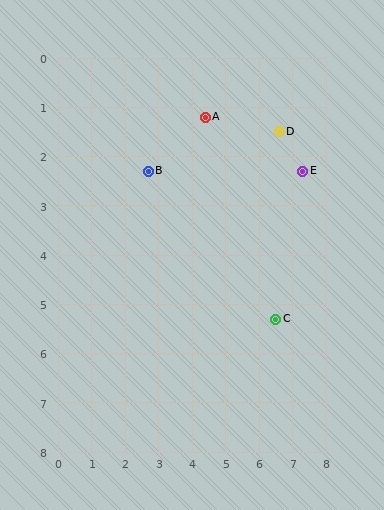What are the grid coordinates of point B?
Point B is at approximately (2.7, 2.3).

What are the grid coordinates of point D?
Point D is at approximately (6.6, 1.5).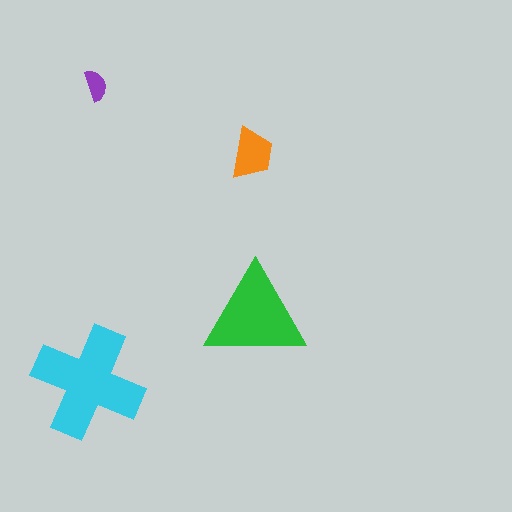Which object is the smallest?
The purple semicircle.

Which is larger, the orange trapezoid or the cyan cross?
The cyan cross.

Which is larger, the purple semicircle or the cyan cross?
The cyan cross.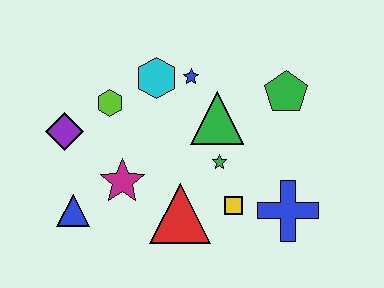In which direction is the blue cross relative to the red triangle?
The blue cross is to the right of the red triangle.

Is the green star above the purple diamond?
No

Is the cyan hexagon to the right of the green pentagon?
No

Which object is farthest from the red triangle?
The green pentagon is farthest from the red triangle.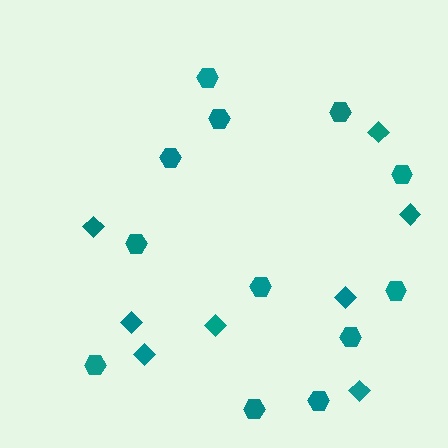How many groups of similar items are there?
There are 2 groups: one group of diamonds (8) and one group of hexagons (12).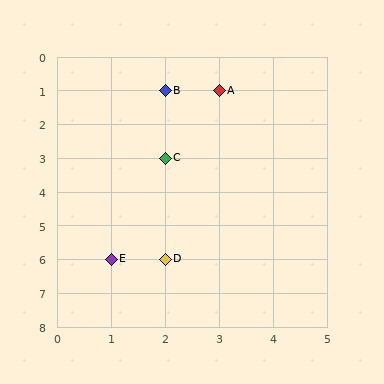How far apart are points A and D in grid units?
Points A and D are 1 column and 5 rows apart (about 5.1 grid units diagonally).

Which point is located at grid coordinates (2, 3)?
Point C is at (2, 3).